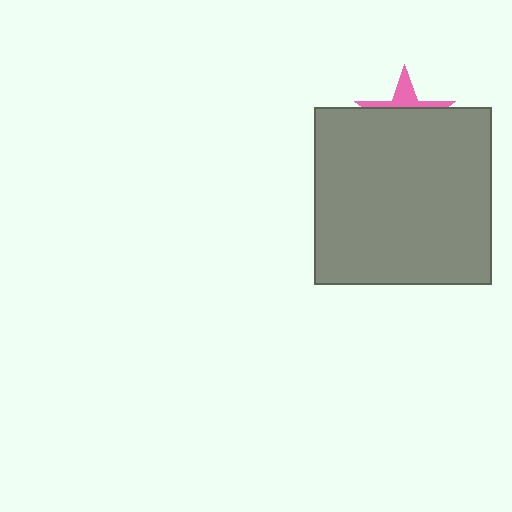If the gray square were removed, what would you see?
You would see the complete pink star.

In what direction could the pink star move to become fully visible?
The pink star could move up. That would shift it out from behind the gray square entirely.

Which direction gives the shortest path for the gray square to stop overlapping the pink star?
Moving down gives the shortest separation.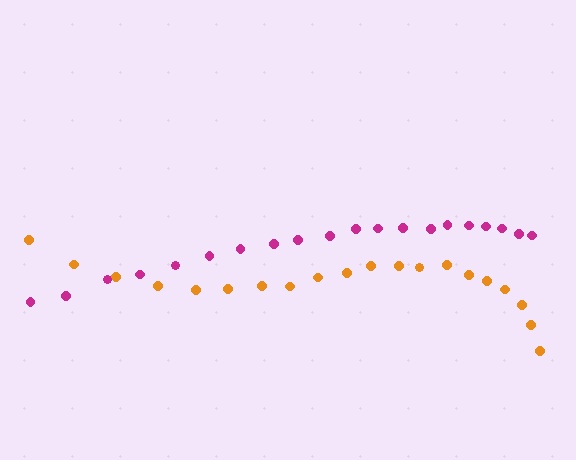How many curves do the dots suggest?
There are 2 distinct paths.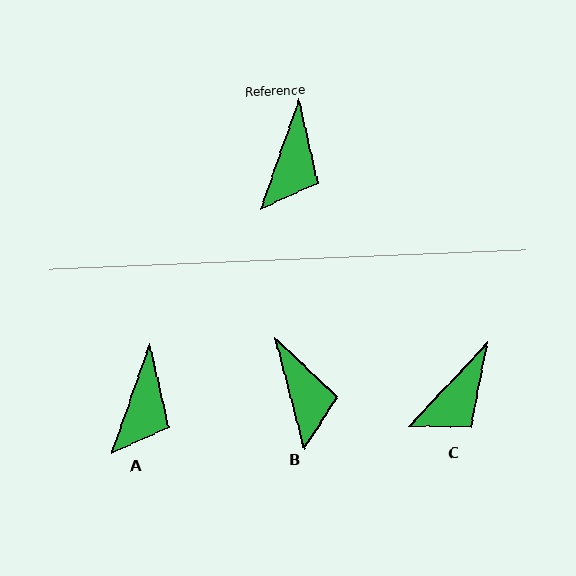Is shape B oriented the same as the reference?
No, it is off by about 34 degrees.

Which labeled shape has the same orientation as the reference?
A.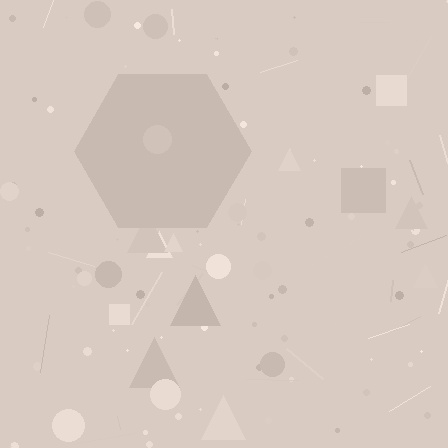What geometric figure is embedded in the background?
A hexagon is embedded in the background.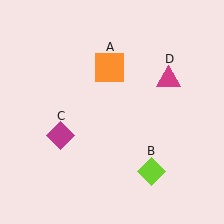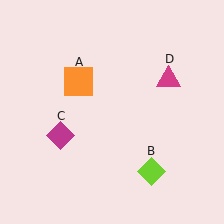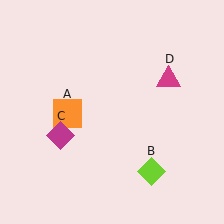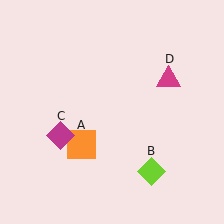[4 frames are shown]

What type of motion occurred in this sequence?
The orange square (object A) rotated counterclockwise around the center of the scene.